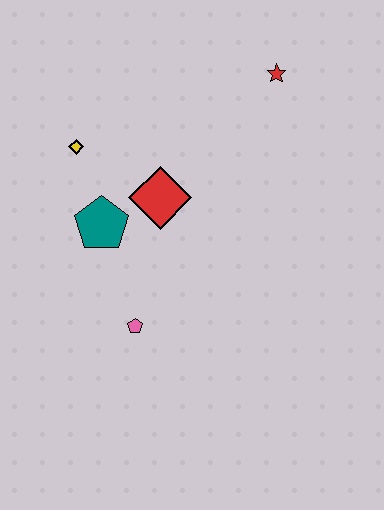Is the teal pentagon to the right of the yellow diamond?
Yes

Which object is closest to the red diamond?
The teal pentagon is closest to the red diamond.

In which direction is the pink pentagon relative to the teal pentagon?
The pink pentagon is below the teal pentagon.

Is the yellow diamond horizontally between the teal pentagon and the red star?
No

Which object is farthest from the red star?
The pink pentagon is farthest from the red star.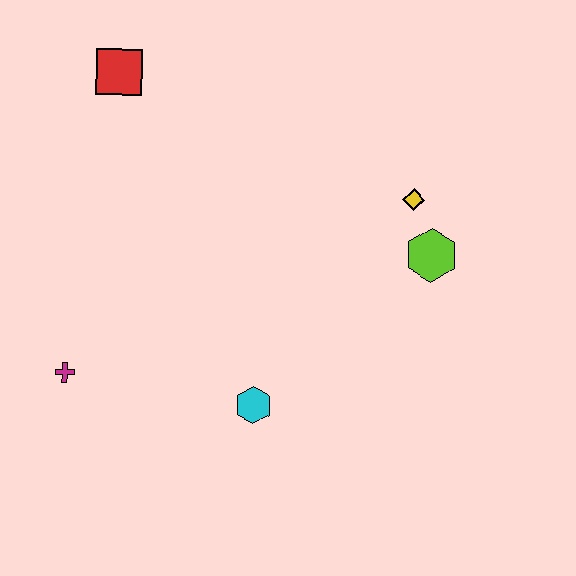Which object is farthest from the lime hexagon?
The magenta cross is farthest from the lime hexagon.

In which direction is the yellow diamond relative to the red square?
The yellow diamond is to the right of the red square.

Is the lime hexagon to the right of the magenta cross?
Yes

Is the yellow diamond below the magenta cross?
No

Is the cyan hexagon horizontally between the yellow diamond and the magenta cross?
Yes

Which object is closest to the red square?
The magenta cross is closest to the red square.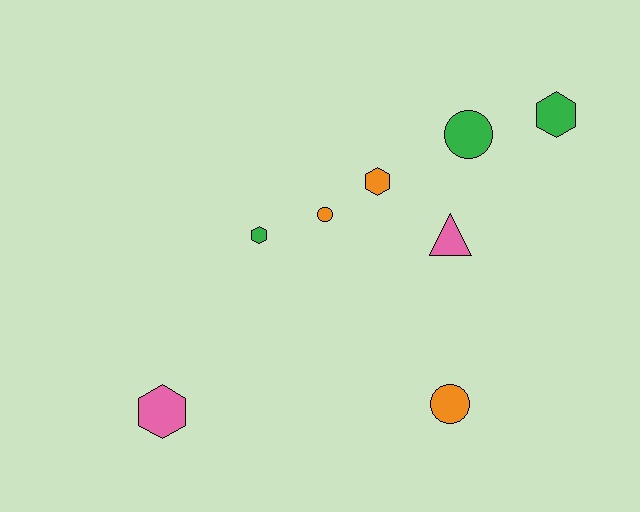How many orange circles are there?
There are 2 orange circles.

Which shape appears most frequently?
Hexagon, with 4 objects.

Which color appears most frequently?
Green, with 3 objects.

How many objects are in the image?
There are 8 objects.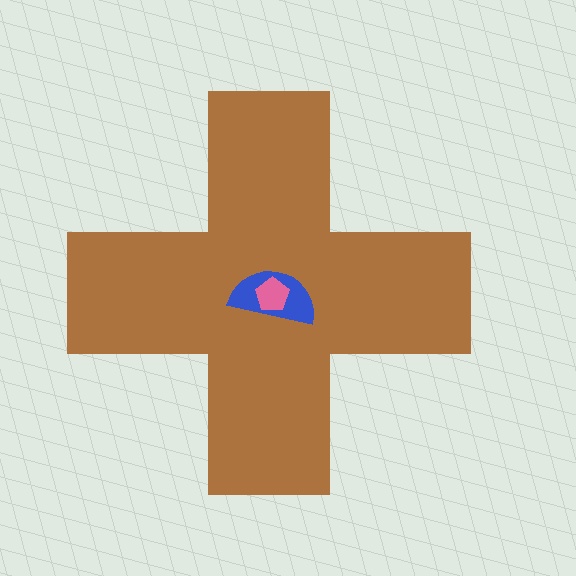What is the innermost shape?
The pink pentagon.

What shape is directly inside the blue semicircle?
The pink pentagon.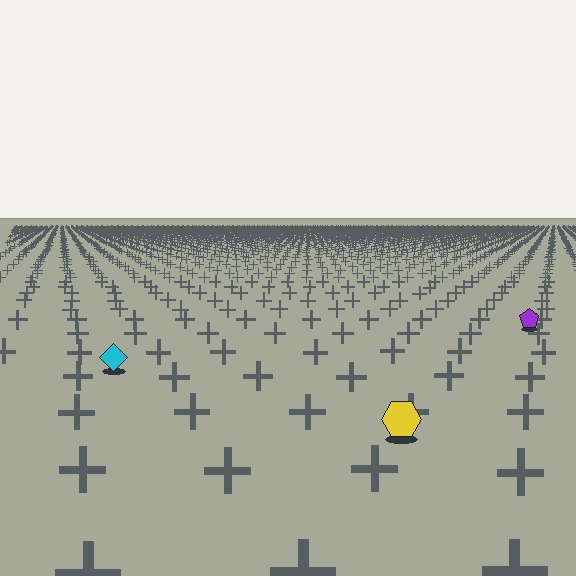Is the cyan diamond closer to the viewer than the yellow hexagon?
No. The yellow hexagon is closer — you can tell from the texture gradient: the ground texture is coarser near it.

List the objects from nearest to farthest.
From nearest to farthest: the yellow hexagon, the cyan diamond, the purple pentagon.